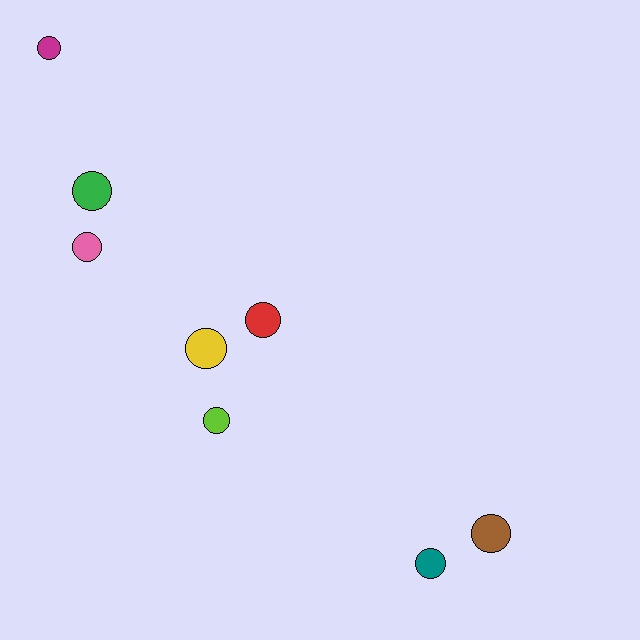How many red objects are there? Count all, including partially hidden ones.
There is 1 red object.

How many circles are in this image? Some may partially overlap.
There are 8 circles.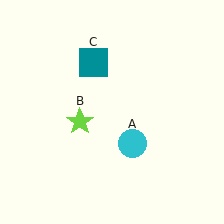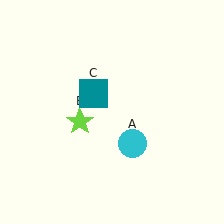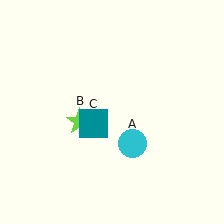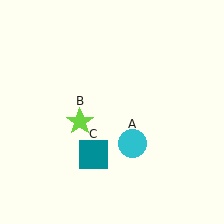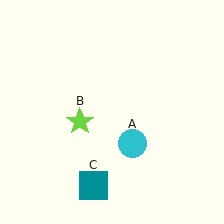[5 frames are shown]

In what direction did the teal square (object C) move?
The teal square (object C) moved down.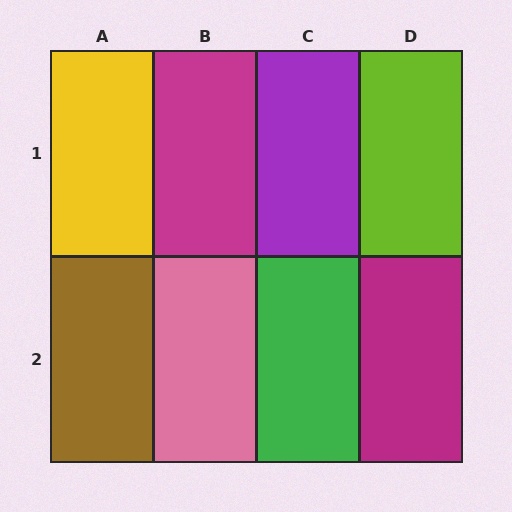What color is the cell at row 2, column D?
Magenta.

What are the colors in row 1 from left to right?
Yellow, magenta, purple, lime.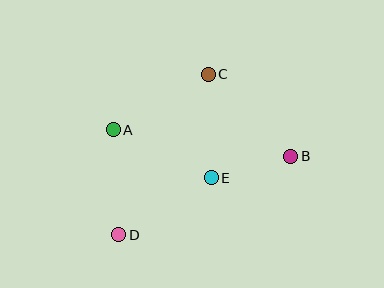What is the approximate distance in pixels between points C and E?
The distance between C and E is approximately 103 pixels.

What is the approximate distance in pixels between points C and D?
The distance between C and D is approximately 184 pixels.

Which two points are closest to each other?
Points B and E are closest to each other.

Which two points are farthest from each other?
Points B and D are farthest from each other.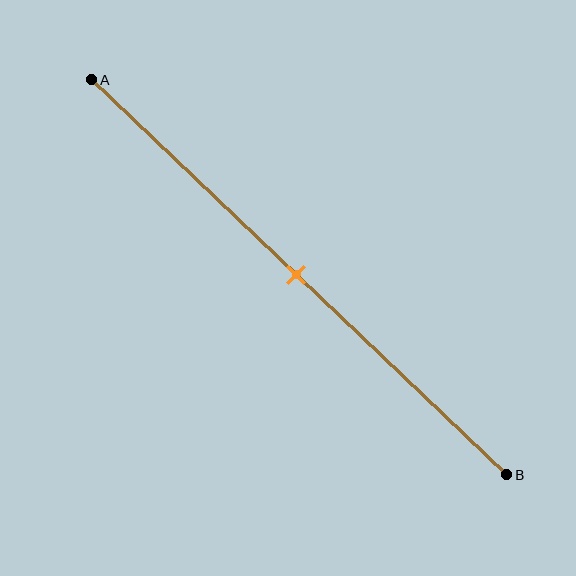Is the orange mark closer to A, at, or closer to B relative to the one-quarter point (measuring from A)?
The orange mark is closer to point B than the one-quarter point of segment AB.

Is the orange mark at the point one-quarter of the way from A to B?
No, the mark is at about 50% from A, not at the 25% one-quarter point.